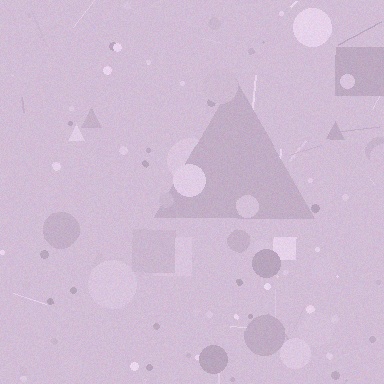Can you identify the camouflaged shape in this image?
The camouflaged shape is a triangle.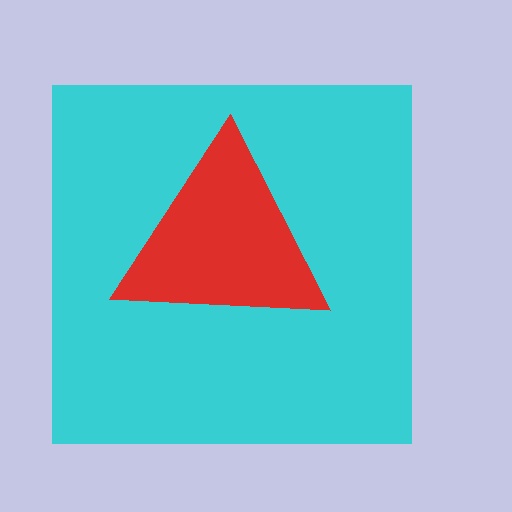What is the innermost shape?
The red triangle.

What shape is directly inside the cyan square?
The red triangle.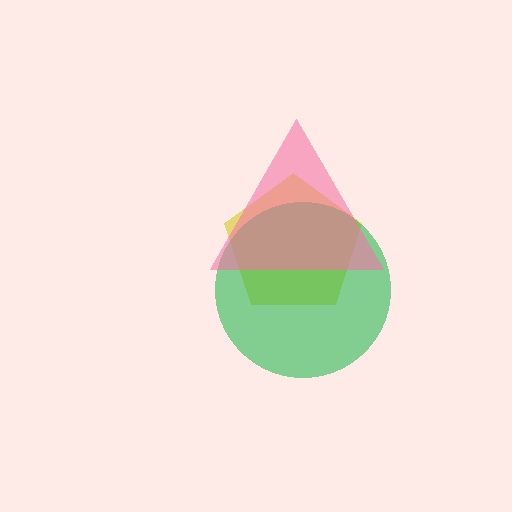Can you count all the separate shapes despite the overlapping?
Yes, there are 3 separate shapes.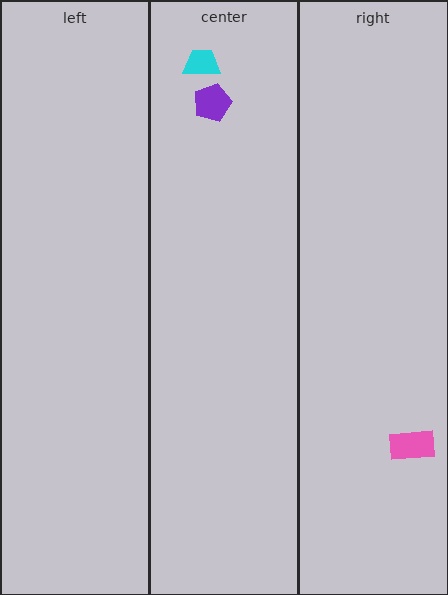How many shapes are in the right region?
1.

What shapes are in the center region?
The purple pentagon, the cyan trapezoid.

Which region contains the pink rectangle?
The right region.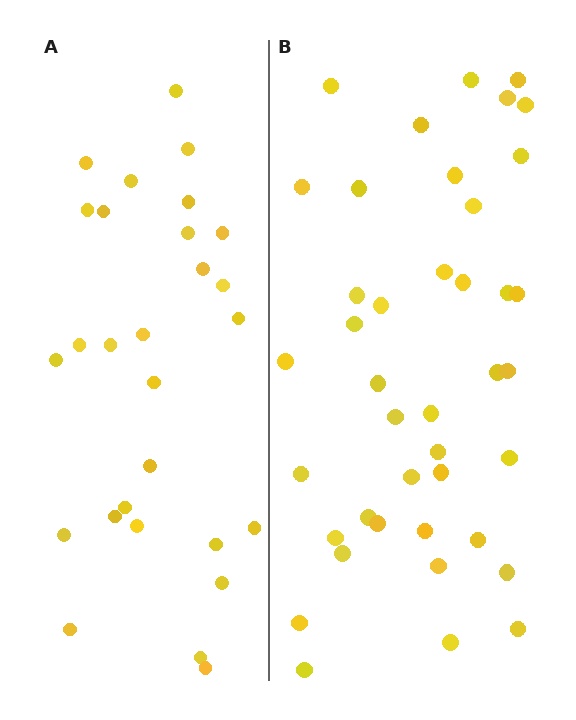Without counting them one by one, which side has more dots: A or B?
Region B (the right region) has more dots.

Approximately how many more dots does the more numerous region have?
Region B has approximately 15 more dots than region A.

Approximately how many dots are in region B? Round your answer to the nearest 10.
About 40 dots. (The exact count is 41, which rounds to 40.)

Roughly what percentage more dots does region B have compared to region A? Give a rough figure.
About 45% more.